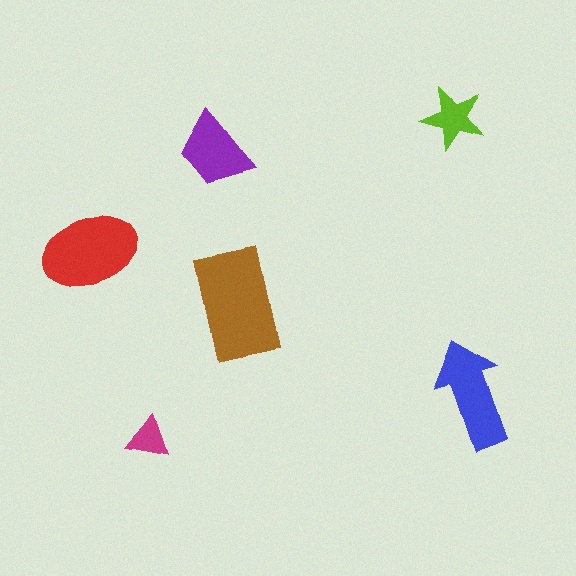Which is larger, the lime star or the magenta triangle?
The lime star.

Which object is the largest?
The brown rectangle.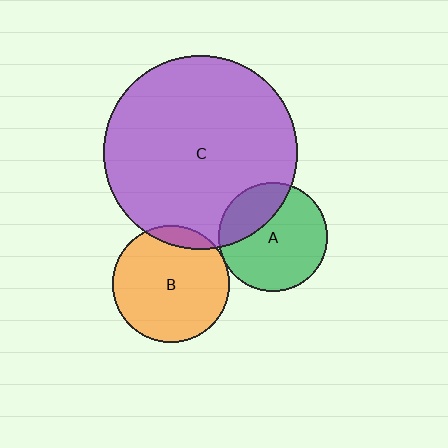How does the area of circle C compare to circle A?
Approximately 3.2 times.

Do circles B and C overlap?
Yes.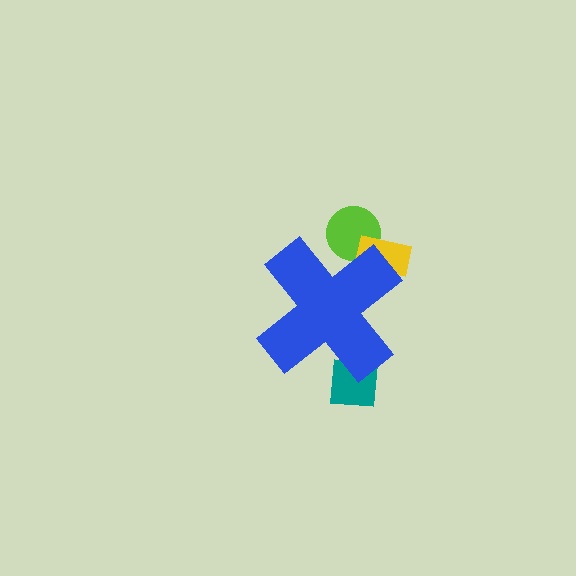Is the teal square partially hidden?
Yes, the teal square is partially hidden behind the blue cross.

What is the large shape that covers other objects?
A blue cross.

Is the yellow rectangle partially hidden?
Yes, the yellow rectangle is partially hidden behind the blue cross.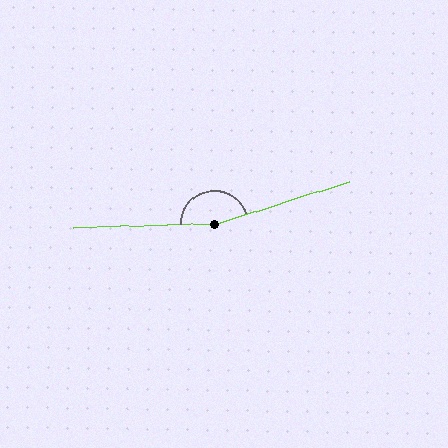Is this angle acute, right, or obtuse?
It is obtuse.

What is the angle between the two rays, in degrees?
Approximately 164 degrees.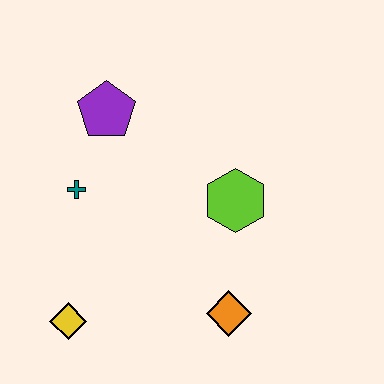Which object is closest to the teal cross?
The purple pentagon is closest to the teal cross.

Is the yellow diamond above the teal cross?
No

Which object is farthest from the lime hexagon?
The yellow diamond is farthest from the lime hexagon.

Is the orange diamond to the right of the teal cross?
Yes